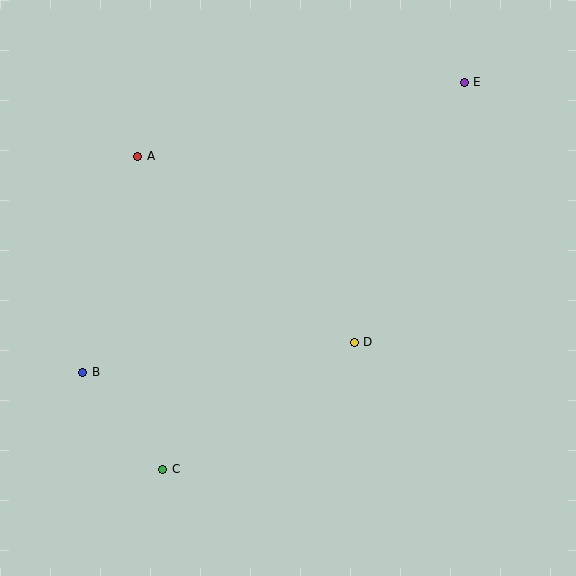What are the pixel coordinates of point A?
Point A is at (138, 156).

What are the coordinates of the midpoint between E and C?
The midpoint between E and C is at (314, 276).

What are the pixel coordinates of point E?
Point E is at (464, 82).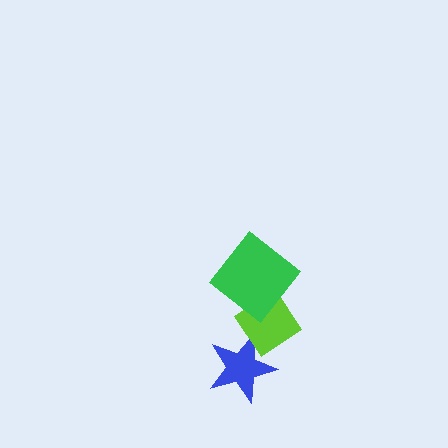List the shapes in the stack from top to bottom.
From top to bottom: the green diamond, the lime diamond, the blue star.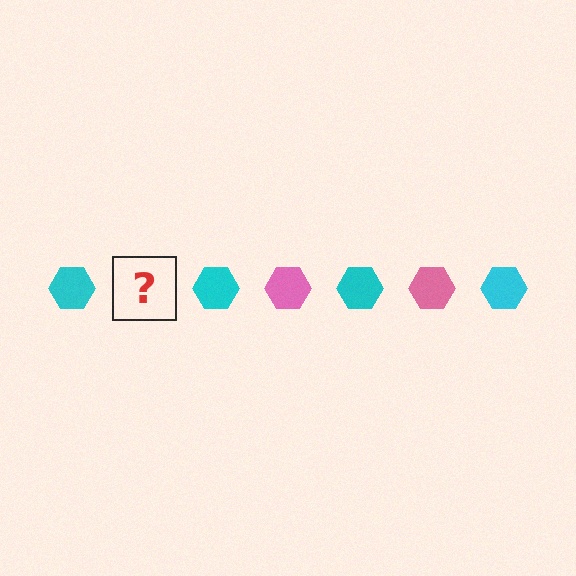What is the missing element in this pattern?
The missing element is a pink hexagon.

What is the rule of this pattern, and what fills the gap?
The rule is that the pattern cycles through cyan, pink hexagons. The gap should be filled with a pink hexagon.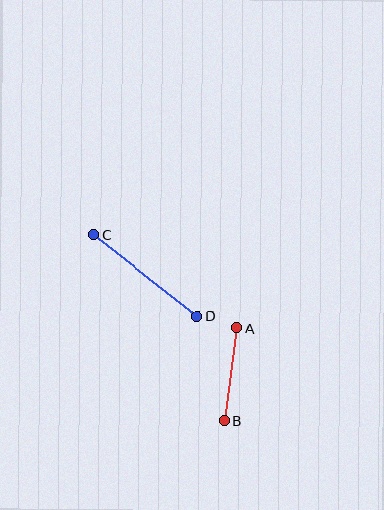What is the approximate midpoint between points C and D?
The midpoint is at approximately (146, 276) pixels.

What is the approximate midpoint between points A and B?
The midpoint is at approximately (230, 375) pixels.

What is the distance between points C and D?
The distance is approximately 131 pixels.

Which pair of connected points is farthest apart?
Points C and D are farthest apart.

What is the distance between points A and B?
The distance is approximately 94 pixels.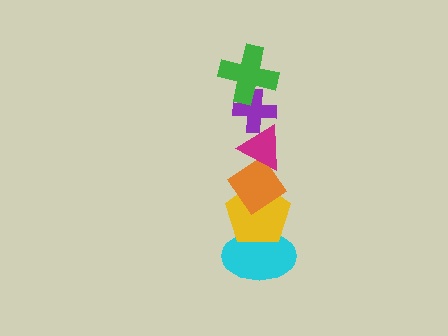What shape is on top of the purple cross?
The green cross is on top of the purple cross.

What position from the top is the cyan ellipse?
The cyan ellipse is 6th from the top.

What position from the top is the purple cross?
The purple cross is 2nd from the top.